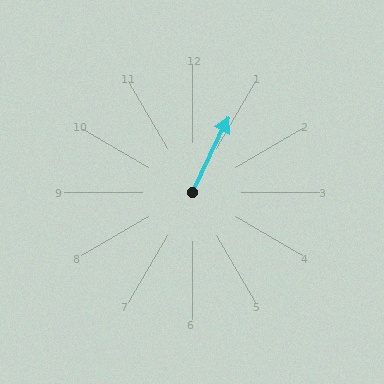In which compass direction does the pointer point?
Northeast.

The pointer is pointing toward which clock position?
Roughly 1 o'clock.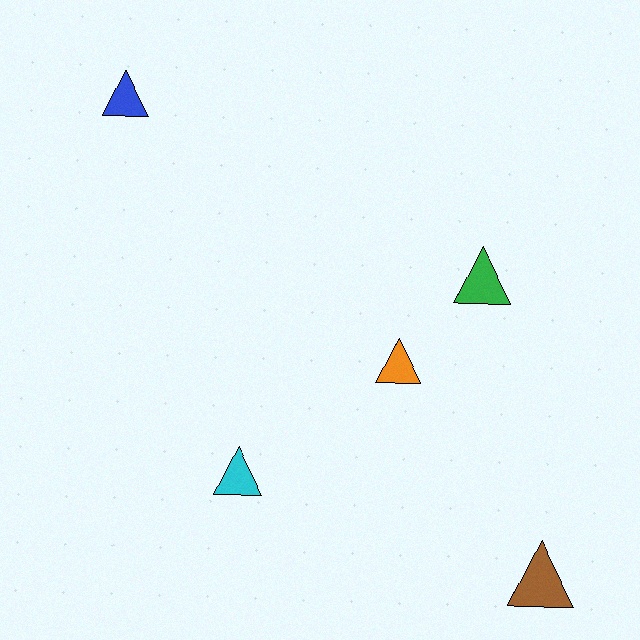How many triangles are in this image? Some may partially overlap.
There are 5 triangles.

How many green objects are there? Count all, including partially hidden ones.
There is 1 green object.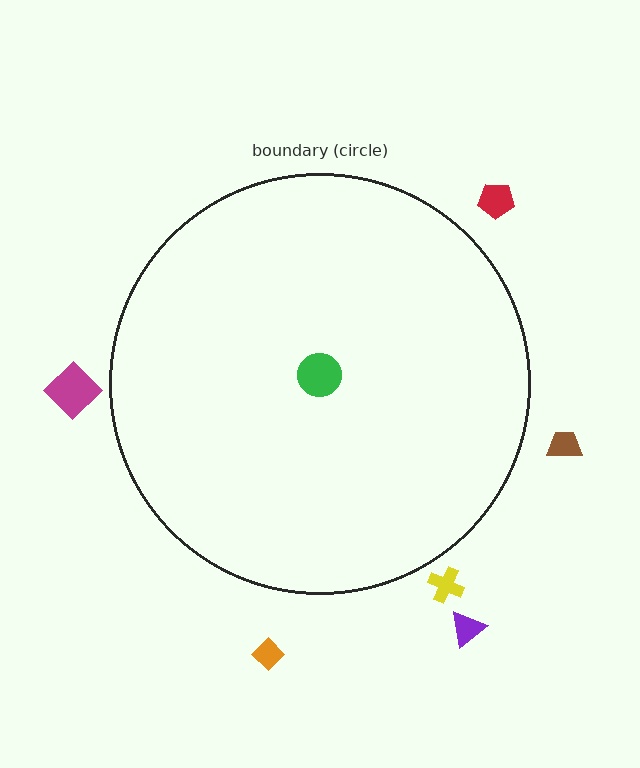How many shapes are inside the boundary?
1 inside, 6 outside.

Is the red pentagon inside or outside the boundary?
Outside.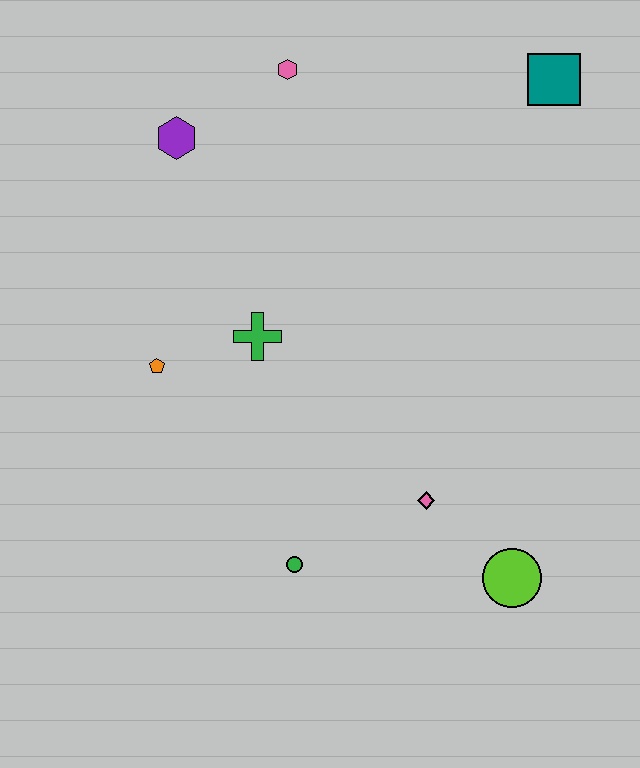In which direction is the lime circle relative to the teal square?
The lime circle is below the teal square.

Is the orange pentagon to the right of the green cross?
No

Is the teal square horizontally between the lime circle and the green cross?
No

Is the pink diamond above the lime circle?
Yes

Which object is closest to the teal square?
The pink hexagon is closest to the teal square.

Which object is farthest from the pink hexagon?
The lime circle is farthest from the pink hexagon.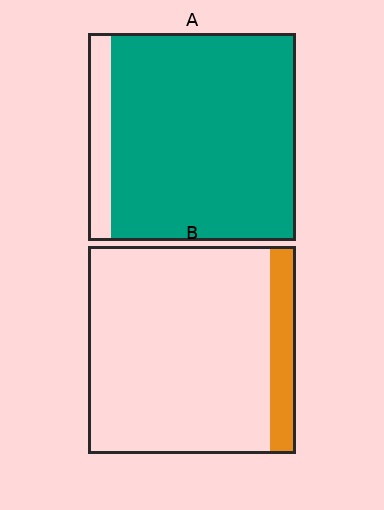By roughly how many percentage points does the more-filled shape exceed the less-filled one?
By roughly 75 percentage points (A over B).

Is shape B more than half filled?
No.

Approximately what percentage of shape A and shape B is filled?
A is approximately 90% and B is approximately 10%.